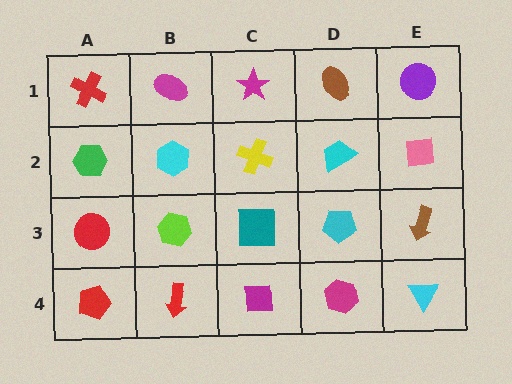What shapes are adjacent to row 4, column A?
A red circle (row 3, column A), a red arrow (row 4, column B).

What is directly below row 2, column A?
A red circle.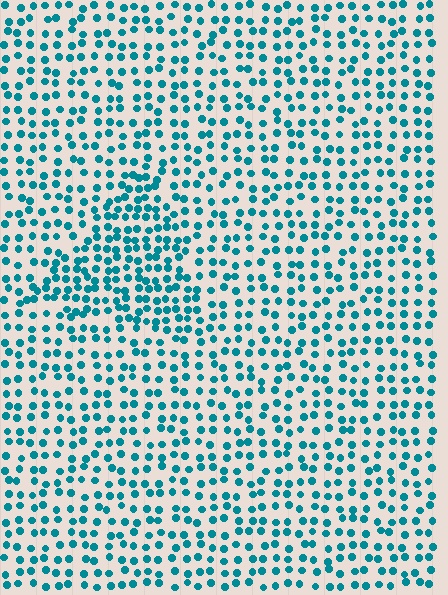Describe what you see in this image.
The image contains small teal elements arranged at two different densities. A triangle-shaped region is visible where the elements are more densely packed than the surrounding area.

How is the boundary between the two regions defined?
The boundary is defined by a change in element density (approximately 1.6x ratio). All elements are the same color, size, and shape.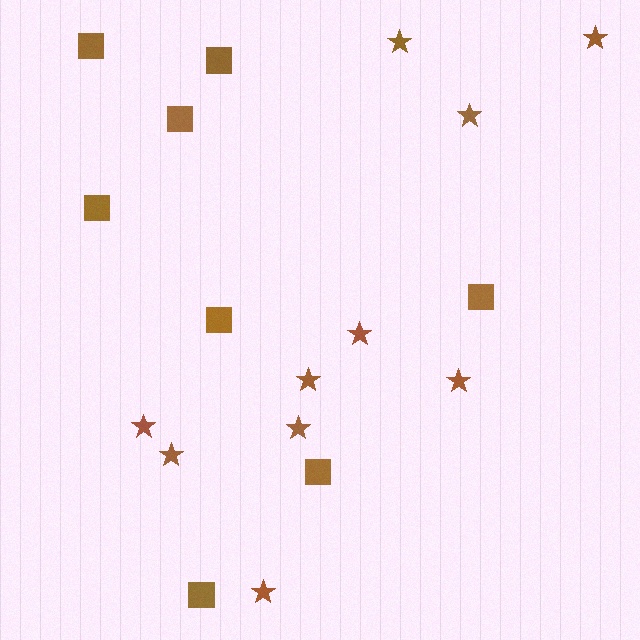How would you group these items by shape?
There are 2 groups: one group of stars (10) and one group of squares (8).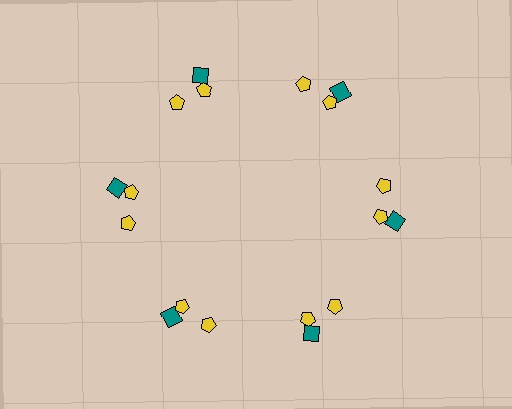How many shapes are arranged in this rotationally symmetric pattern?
There are 18 shapes, arranged in 6 groups of 3.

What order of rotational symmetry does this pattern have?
This pattern has 6-fold rotational symmetry.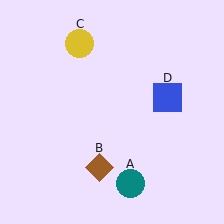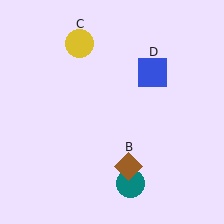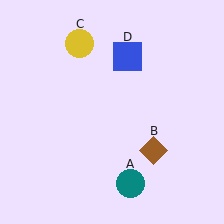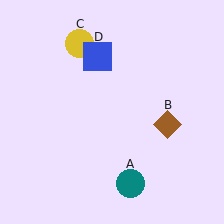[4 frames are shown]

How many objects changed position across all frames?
2 objects changed position: brown diamond (object B), blue square (object D).